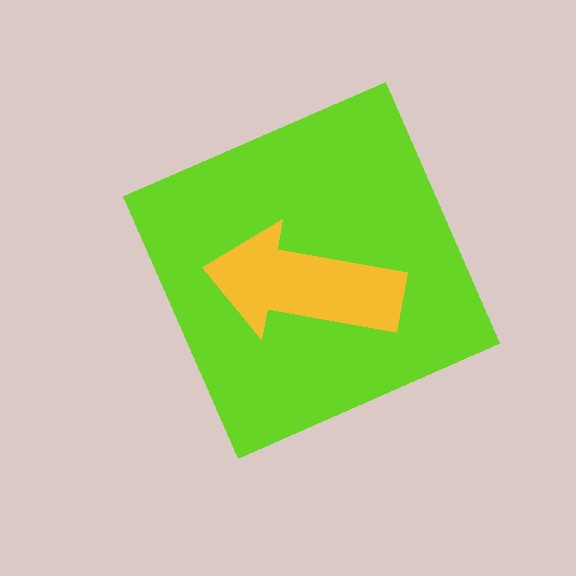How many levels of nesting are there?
2.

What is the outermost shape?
The lime diamond.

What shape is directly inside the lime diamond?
The yellow arrow.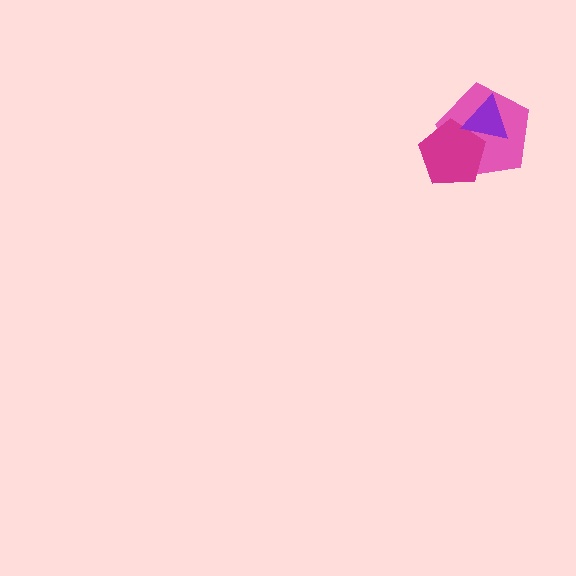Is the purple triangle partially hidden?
No, no other shape covers it.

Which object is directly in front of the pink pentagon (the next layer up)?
The magenta pentagon is directly in front of the pink pentagon.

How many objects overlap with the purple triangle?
2 objects overlap with the purple triangle.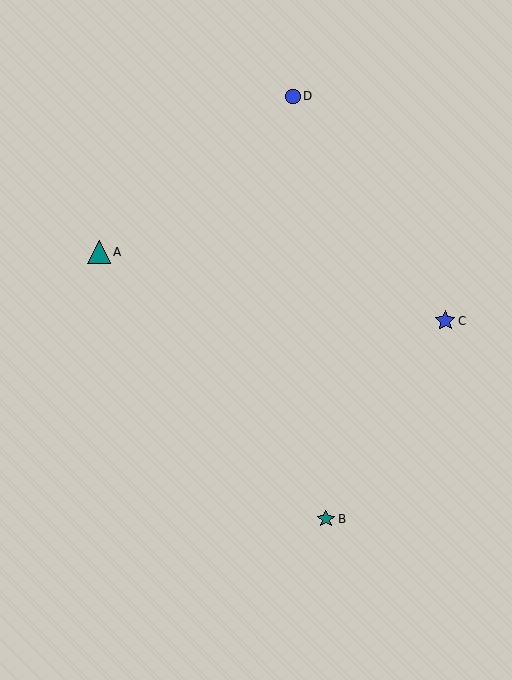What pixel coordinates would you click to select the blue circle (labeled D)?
Click at (293, 96) to select the blue circle D.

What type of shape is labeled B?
Shape B is a teal star.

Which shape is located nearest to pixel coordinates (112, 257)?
The teal triangle (labeled A) at (99, 252) is nearest to that location.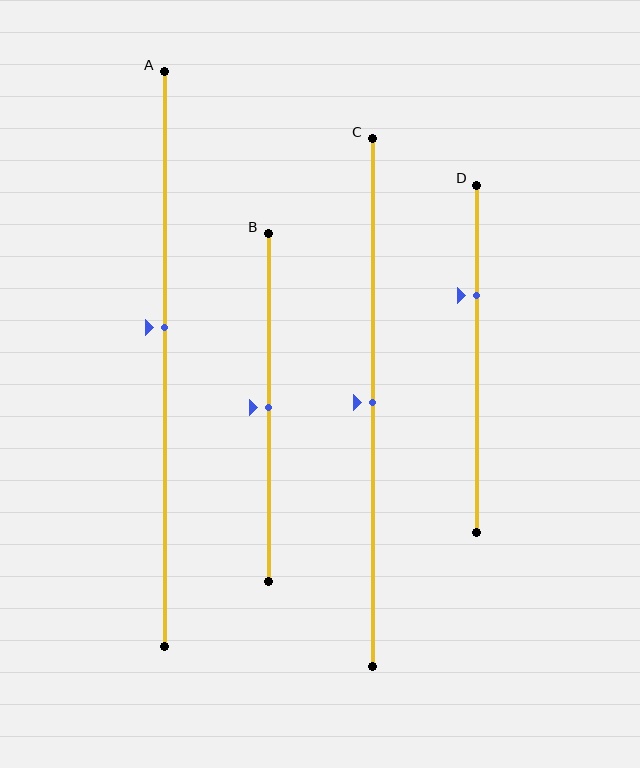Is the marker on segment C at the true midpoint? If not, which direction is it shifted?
Yes, the marker on segment C is at the true midpoint.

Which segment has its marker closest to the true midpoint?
Segment B has its marker closest to the true midpoint.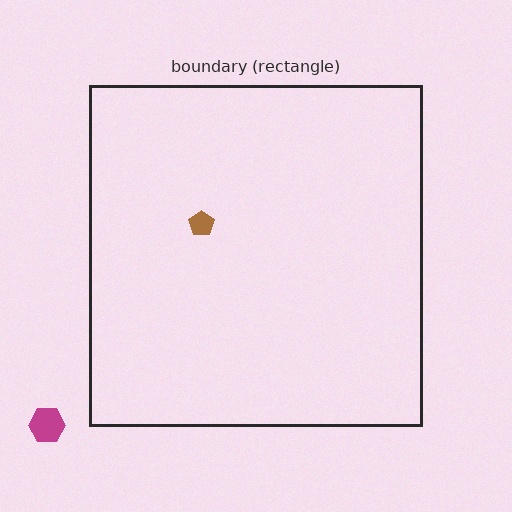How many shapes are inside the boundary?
1 inside, 1 outside.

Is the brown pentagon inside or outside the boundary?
Inside.